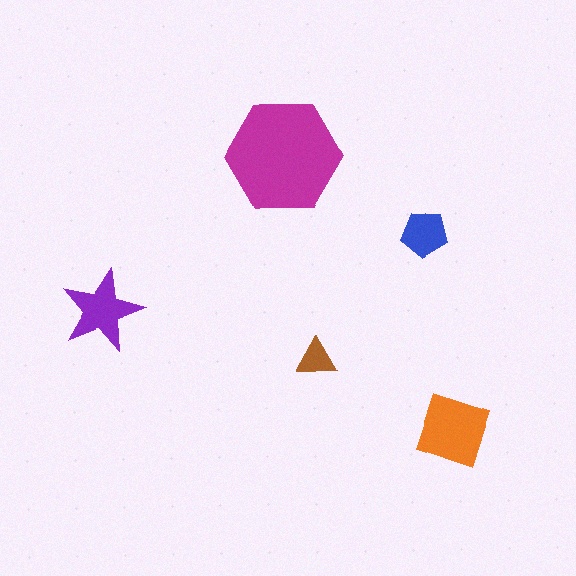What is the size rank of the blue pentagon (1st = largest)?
4th.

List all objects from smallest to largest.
The brown triangle, the blue pentagon, the purple star, the orange square, the magenta hexagon.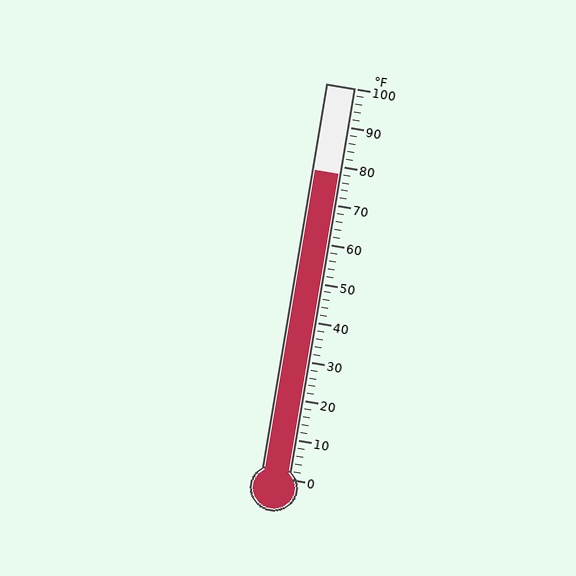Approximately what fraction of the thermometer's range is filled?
The thermometer is filled to approximately 80% of its range.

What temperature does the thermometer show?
The thermometer shows approximately 78°F.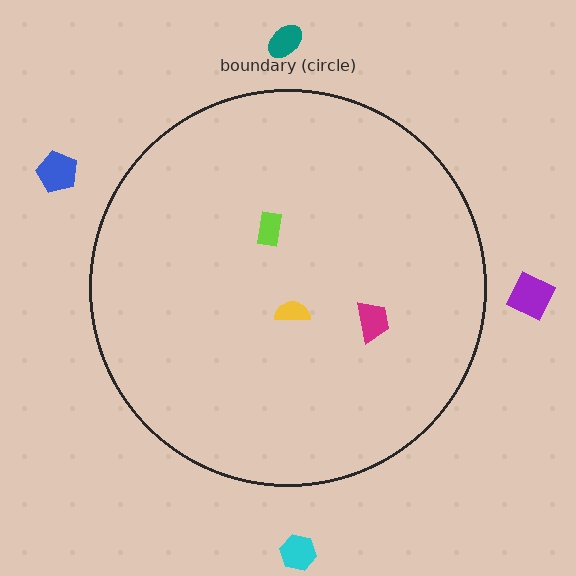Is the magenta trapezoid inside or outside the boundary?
Inside.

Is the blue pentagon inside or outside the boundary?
Outside.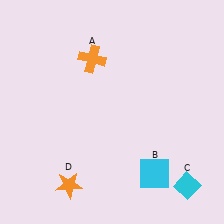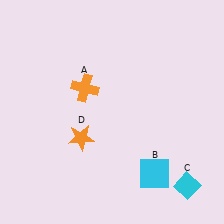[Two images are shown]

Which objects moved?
The objects that moved are: the orange cross (A), the orange star (D).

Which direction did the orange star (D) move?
The orange star (D) moved up.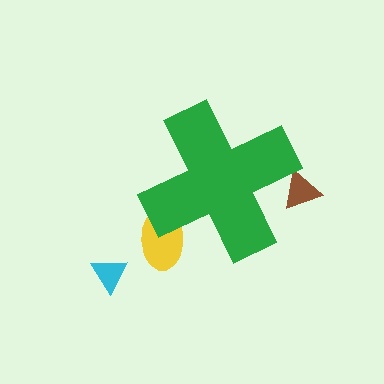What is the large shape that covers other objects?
A green cross.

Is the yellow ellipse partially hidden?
Yes, the yellow ellipse is partially hidden behind the green cross.